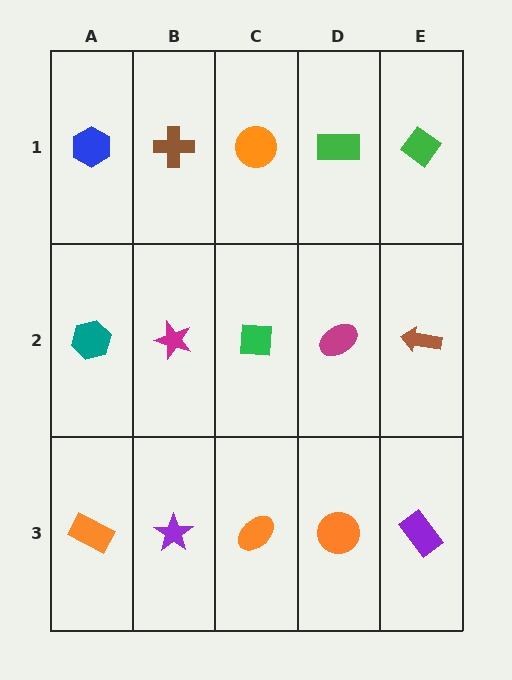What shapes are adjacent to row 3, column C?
A green square (row 2, column C), a purple star (row 3, column B), an orange circle (row 3, column D).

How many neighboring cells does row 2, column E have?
3.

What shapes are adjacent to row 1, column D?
A magenta ellipse (row 2, column D), an orange circle (row 1, column C), a green diamond (row 1, column E).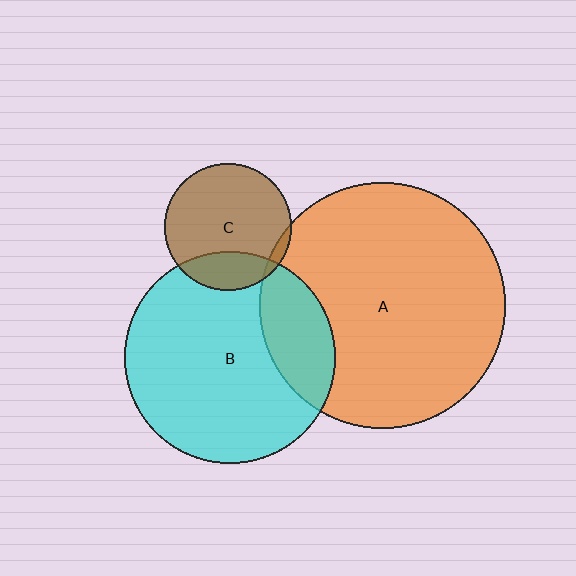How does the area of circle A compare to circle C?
Approximately 3.7 times.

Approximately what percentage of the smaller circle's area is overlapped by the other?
Approximately 20%.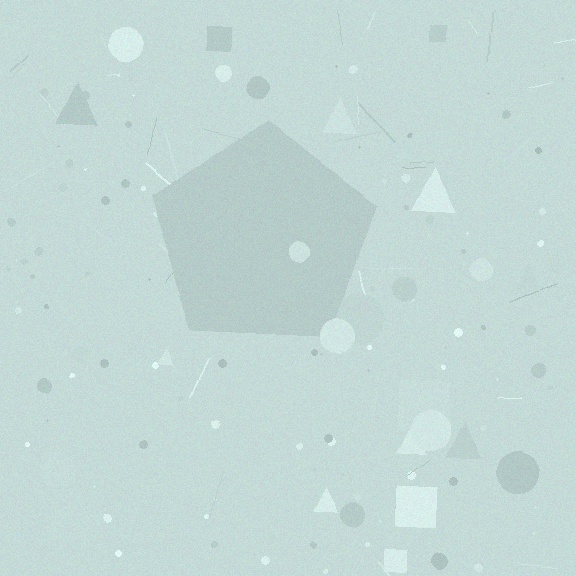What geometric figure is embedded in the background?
A pentagon is embedded in the background.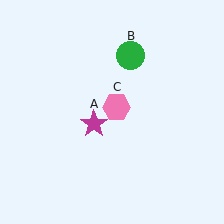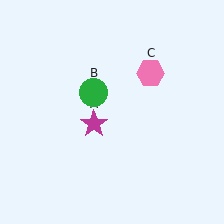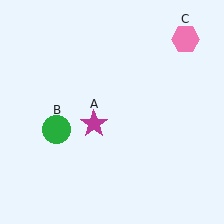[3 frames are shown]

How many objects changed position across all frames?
2 objects changed position: green circle (object B), pink hexagon (object C).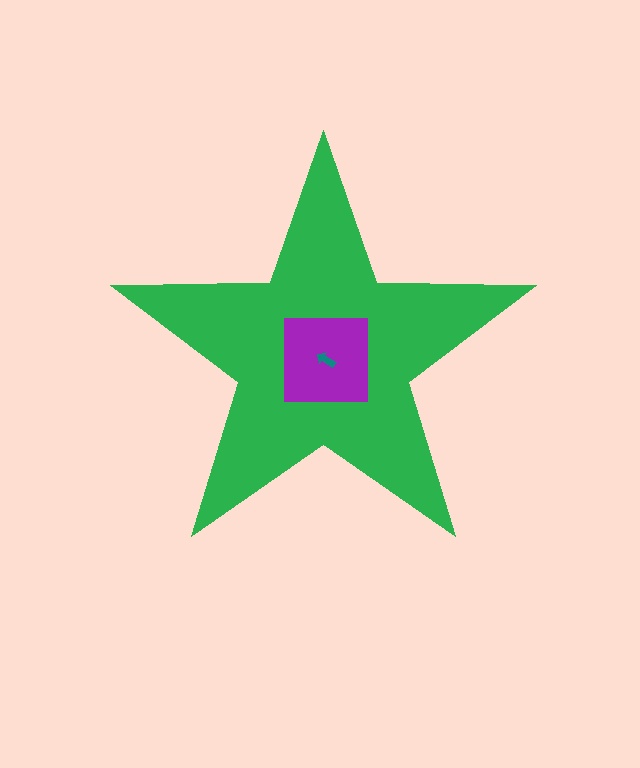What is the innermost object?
The teal arrow.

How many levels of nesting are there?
3.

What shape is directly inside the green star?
The purple square.